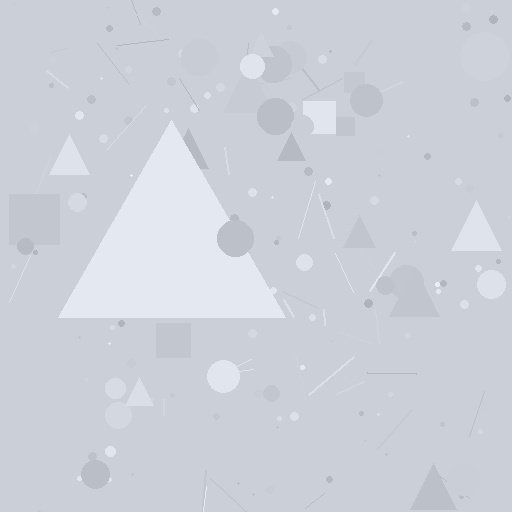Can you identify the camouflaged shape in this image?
The camouflaged shape is a triangle.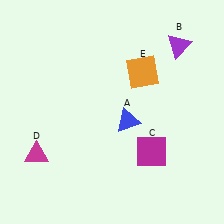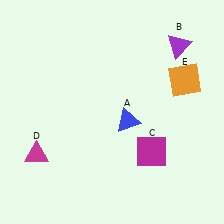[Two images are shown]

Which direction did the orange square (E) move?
The orange square (E) moved right.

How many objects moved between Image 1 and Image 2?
1 object moved between the two images.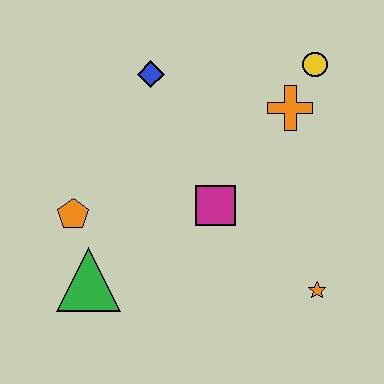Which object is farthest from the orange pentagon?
The yellow circle is farthest from the orange pentagon.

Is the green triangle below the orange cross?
Yes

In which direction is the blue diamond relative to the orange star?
The blue diamond is above the orange star.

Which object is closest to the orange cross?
The yellow circle is closest to the orange cross.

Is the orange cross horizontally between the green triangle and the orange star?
Yes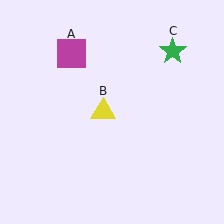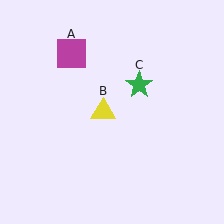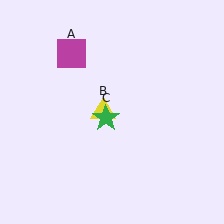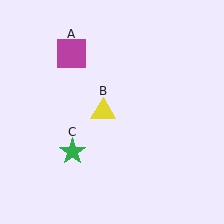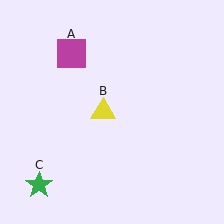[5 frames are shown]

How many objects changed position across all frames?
1 object changed position: green star (object C).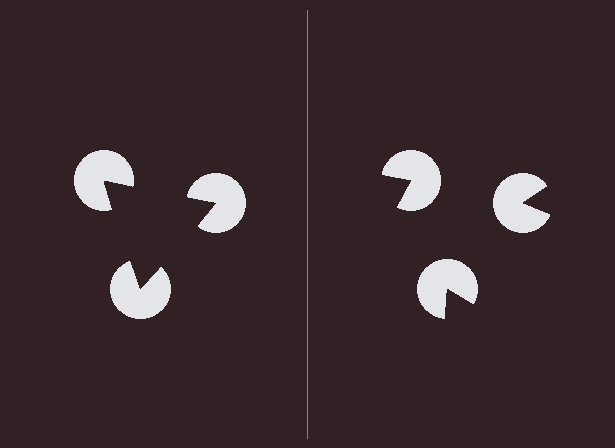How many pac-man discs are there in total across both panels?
6 — 3 on each side.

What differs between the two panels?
The pac-man discs are positioned identically on both sides; only the wedge orientations differ. On the left they align to a triangle; on the right they are misaligned.